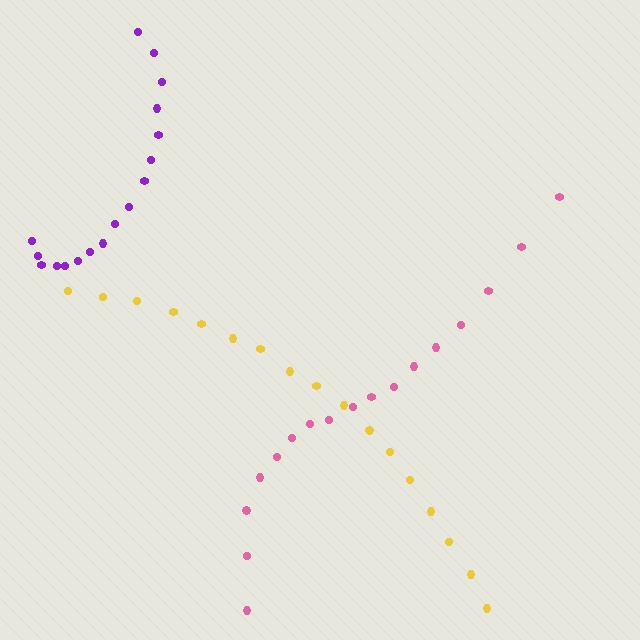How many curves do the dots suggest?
There are 3 distinct paths.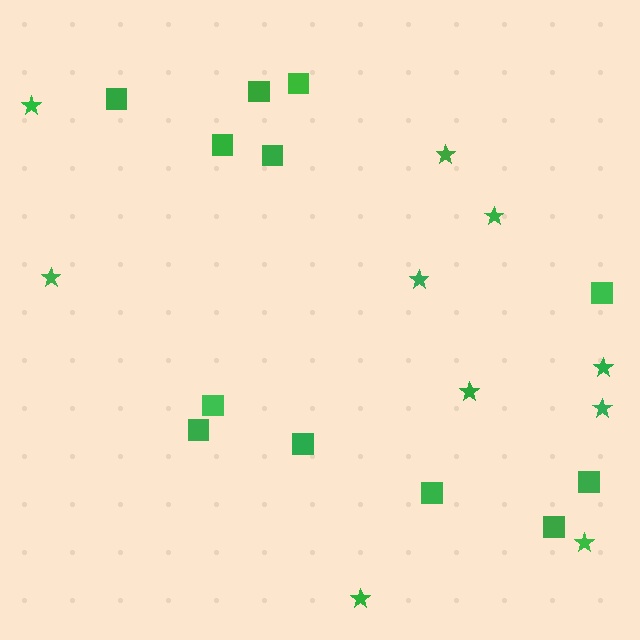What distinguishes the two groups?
There are 2 groups: one group of stars (10) and one group of squares (12).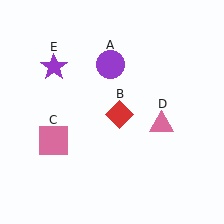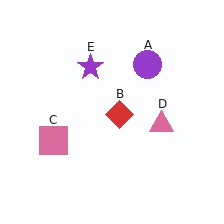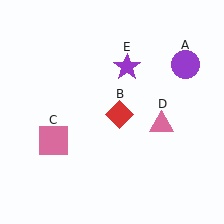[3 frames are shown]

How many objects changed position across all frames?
2 objects changed position: purple circle (object A), purple star (object E).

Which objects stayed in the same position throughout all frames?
Red diamond (object B) and pink square (object C) and pink triangle (object D) remained stationary.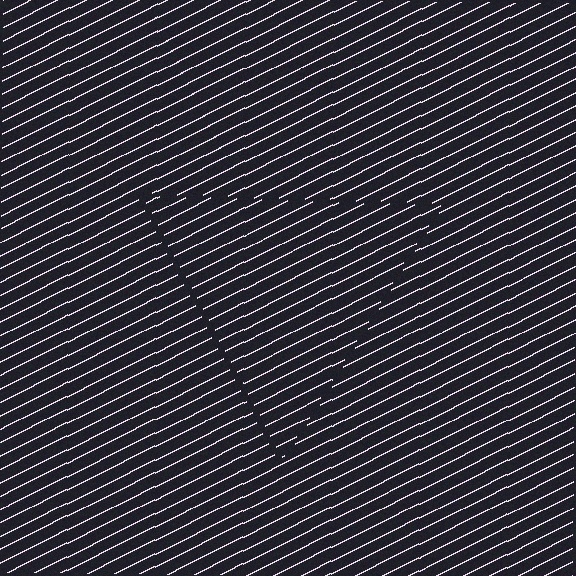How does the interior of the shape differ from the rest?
The interior of the shape contains the same grating, shifted by half a period — the contour is defined by the phase discontinuity where line-ends from the inner and outer gratings abut.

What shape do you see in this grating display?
An illusory triangle. The interior of the shape contains the same grating, shifted by half a period — the contour is defined by the phase discontinuity where line-ends from the inner and outer gratings abut.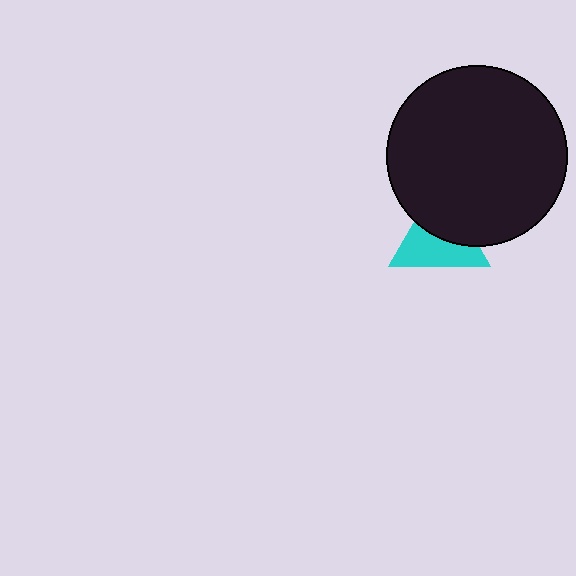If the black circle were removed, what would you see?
You would see the complete cyan triangle.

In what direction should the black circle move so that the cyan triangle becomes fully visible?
The black circle should move up. That is the shortest direction to clear the overlap and leave the cyan triangle fully visible.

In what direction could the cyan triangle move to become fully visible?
The cyan triangle could move down. That would shift it out from behind the black circle entirely.